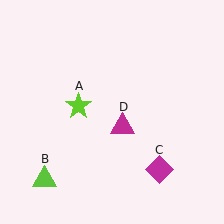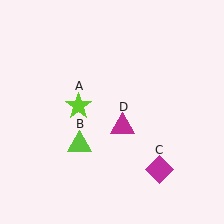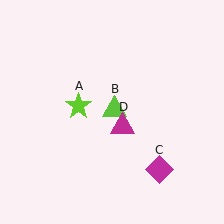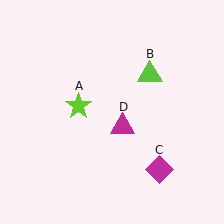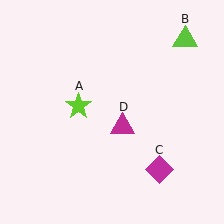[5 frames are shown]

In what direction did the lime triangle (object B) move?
The lime triangle (object B) moved up and to the right.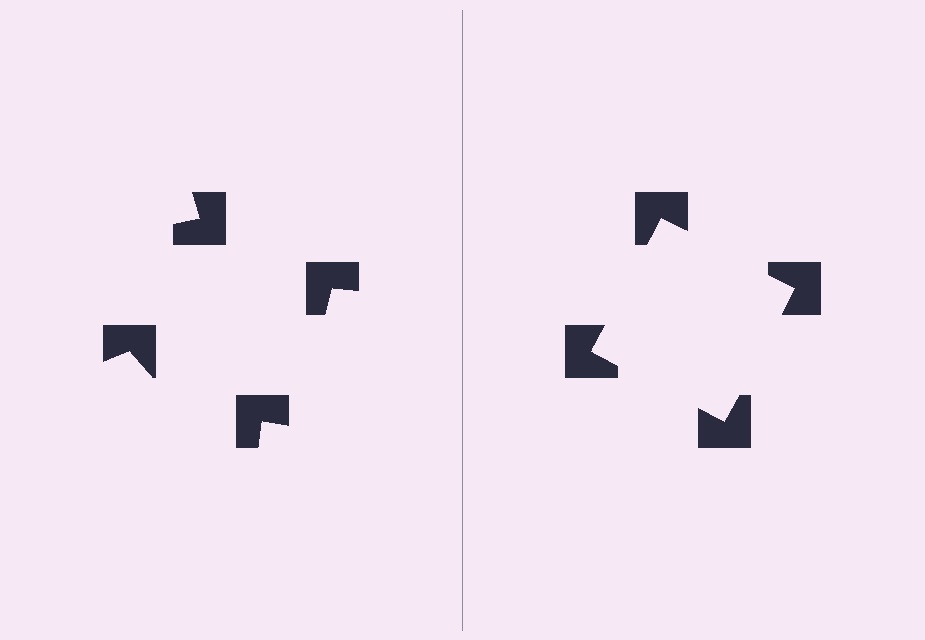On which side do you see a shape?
An illusory square appears on the right side. On the left side the wedge cuts are rotated, so no coherent shape forms.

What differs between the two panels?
The notched squares are positioned identically on both sides; only the wedge orientations differ. On the right they align to a square; on the left they are misaligned.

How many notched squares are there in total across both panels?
8 — 4 on each side.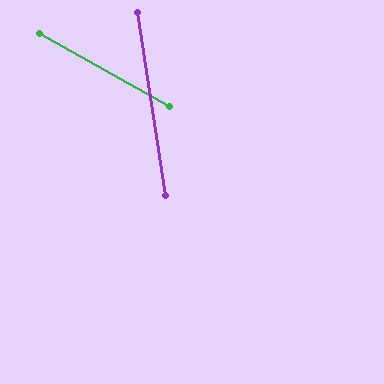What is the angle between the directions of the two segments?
Approximately 52 degrees.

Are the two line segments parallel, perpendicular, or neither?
Neither parallel nor perpendicular — they differ by about 52°.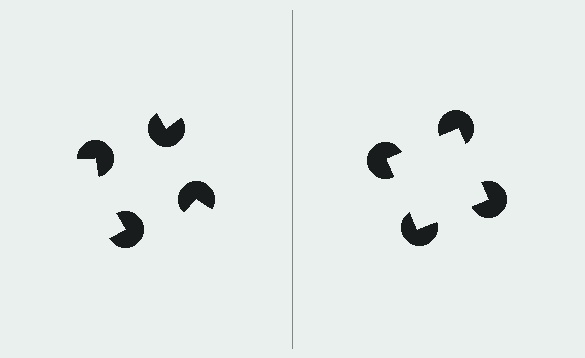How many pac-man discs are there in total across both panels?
8 — 4 on each side.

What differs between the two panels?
The pac-man discs are positioned identically on both sides; only the wedge orientations differ. On the right they align to a square; on the left they are misaligned.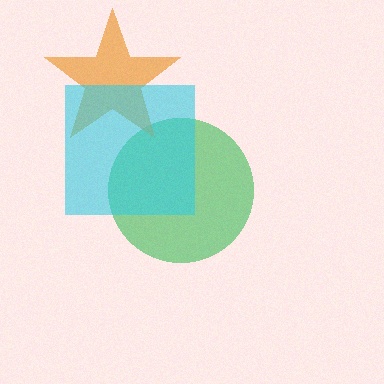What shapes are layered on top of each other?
The layered shapes are: a green circle, an orange star, a cyan square.